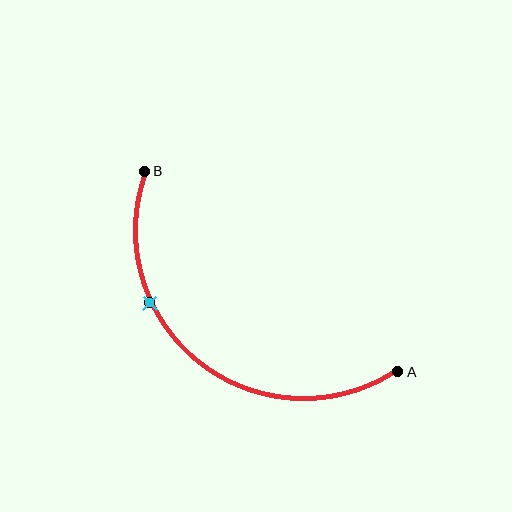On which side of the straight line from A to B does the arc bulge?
The arc bulges below and to the left of the straight line connecting A and B.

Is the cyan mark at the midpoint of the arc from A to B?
No. The cyan mark lies on the arc but is closer to endpoint B. The arc midpoint would be at the point on the curve equidistant along the arc from both A and B.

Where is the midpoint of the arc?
The arc midpoint is the point on the curve farthest from the straight line joining A and B. It sits below and to the left of that line.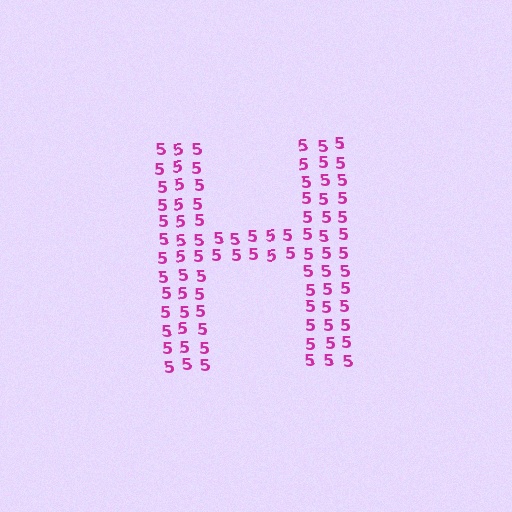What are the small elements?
The small elements are digit 5's.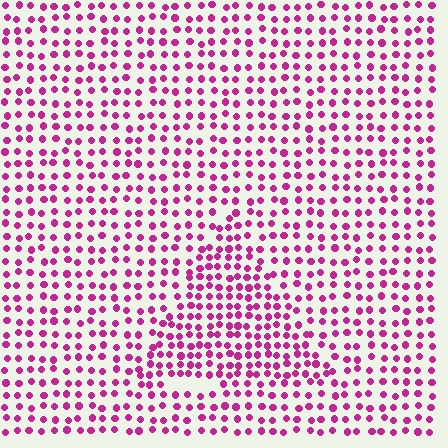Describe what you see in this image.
The image contains small magenta elements arranged at two different densities. A triangle-shaped region is visible where the elements are more densely packed than the surrounding area.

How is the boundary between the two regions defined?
The boundary is defined by a change in element density (approximately 1.6x ratio). All elements are the same color, size, and shape.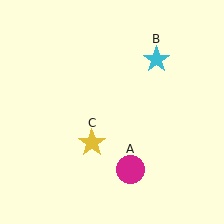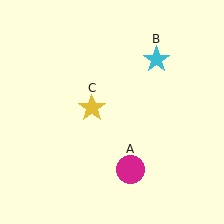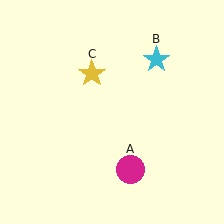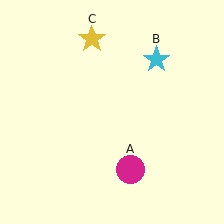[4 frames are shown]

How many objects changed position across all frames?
1 object changed position: yellow star (object C).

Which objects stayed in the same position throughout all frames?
Magenta circle (object A) and cyan star (object B) remained stationary.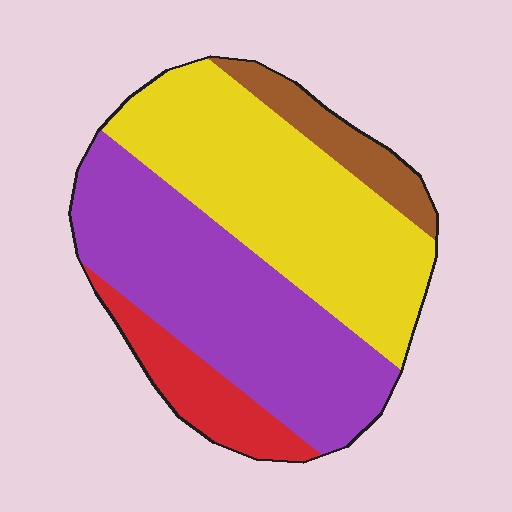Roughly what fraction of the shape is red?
Red covers about 10% of the shape.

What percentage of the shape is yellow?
Yellow covers 40% of the shape.